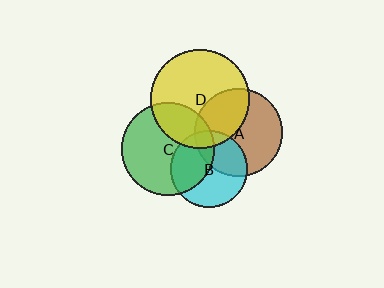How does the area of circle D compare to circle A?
Approximately 1.3 times.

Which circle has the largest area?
Circle D (yellow).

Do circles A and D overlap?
Yes.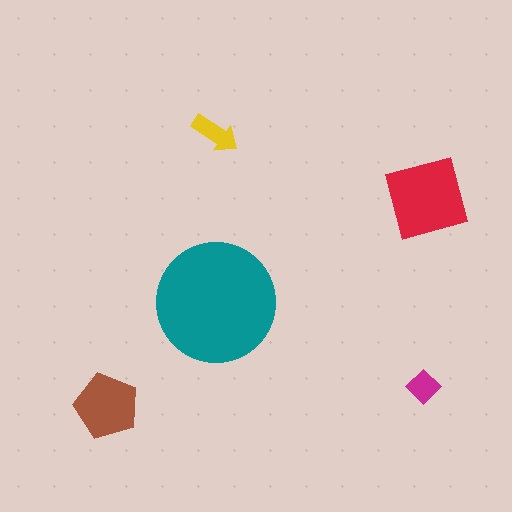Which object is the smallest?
The magenta diamond.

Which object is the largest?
The teal circle.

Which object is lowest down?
The brown pentagon is bottommost.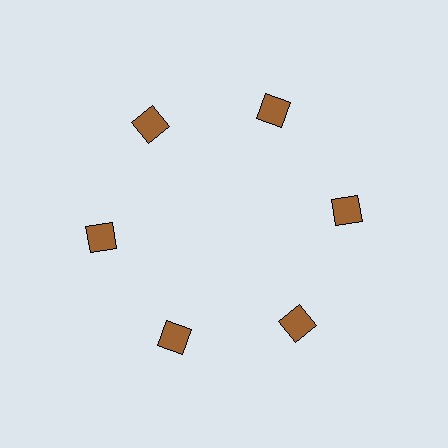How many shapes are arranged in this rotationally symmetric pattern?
There are 6 shapes, arranged in 6 groups of 1.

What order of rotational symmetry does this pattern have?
This pattern has 6-fold rotational symmetry.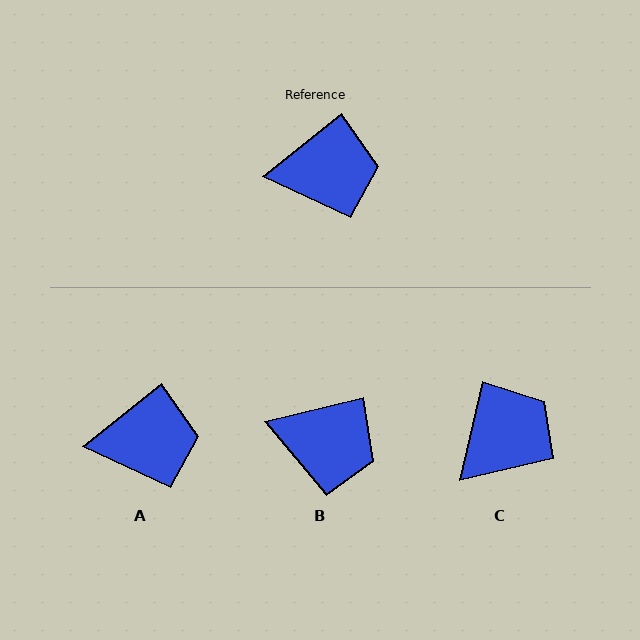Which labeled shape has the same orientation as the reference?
A.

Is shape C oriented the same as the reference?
No, it is off by about 38 degrees.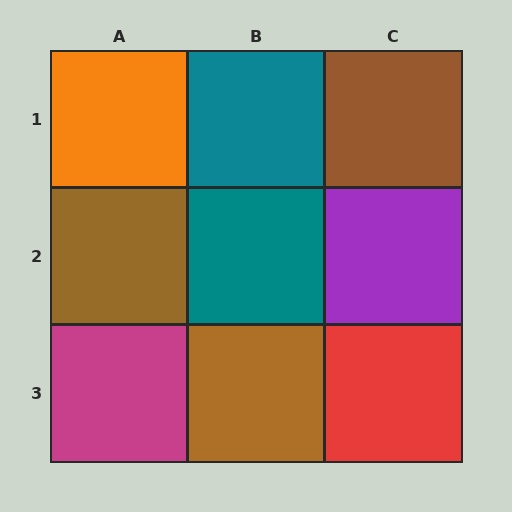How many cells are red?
1 cell is red.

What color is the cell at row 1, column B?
Teal.